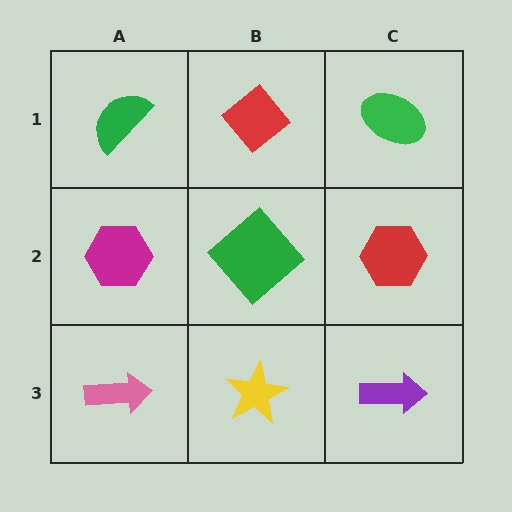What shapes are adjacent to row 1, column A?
A magenta hexagon (row 2, column A), a red diamond (row 1, column B).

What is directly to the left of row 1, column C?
A red diamond.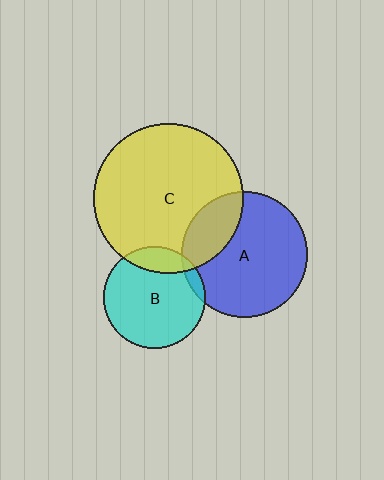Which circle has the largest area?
Circle C (yellow).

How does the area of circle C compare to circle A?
Approximately 1.4 times.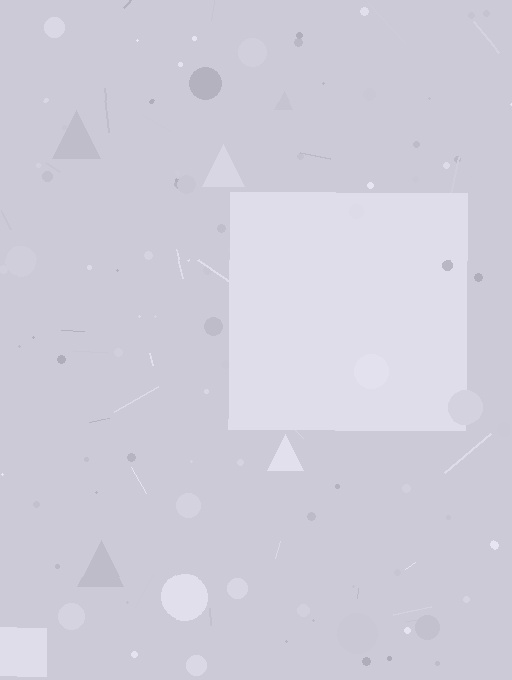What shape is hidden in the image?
A square is hidden in the image.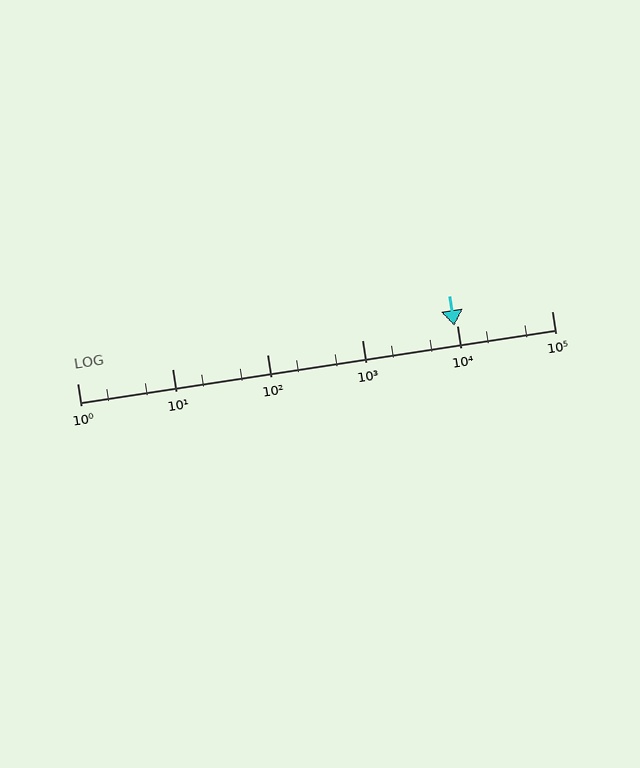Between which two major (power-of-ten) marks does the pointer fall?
The pointer is between 1000 and 10000.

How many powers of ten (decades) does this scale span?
The scale spans 5 decades, from 1 to 100000.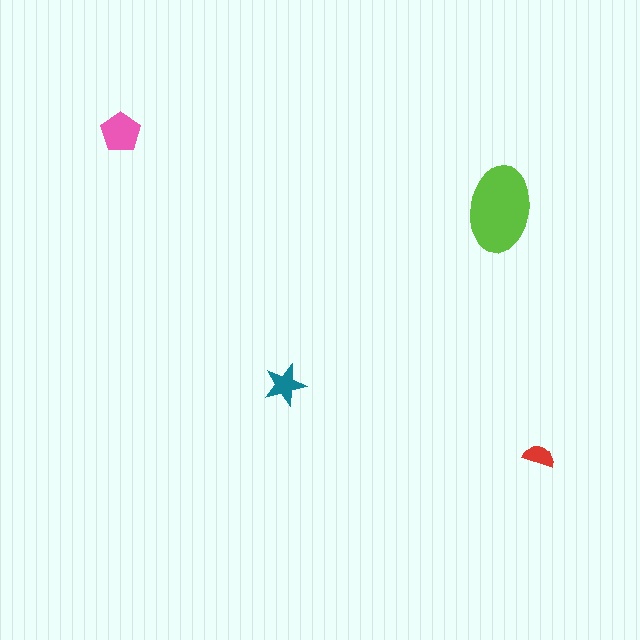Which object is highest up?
The pink pentagon is topmost.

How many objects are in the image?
There are 4 objects in the image.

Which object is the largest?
The lime ellipse.